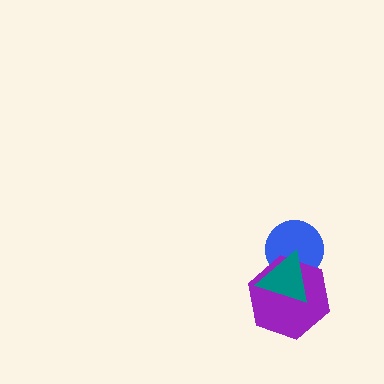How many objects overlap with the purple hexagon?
2 objects overlap with the purple hexagon.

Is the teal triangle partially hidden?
No, no other shape covers it.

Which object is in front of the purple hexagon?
The teal triangle is in front of the purple hexagon.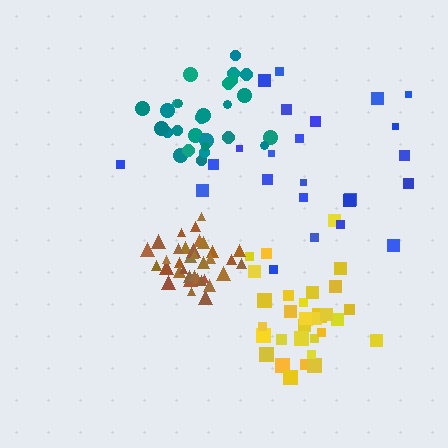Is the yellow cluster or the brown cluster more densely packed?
Brown.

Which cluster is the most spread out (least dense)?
Blue.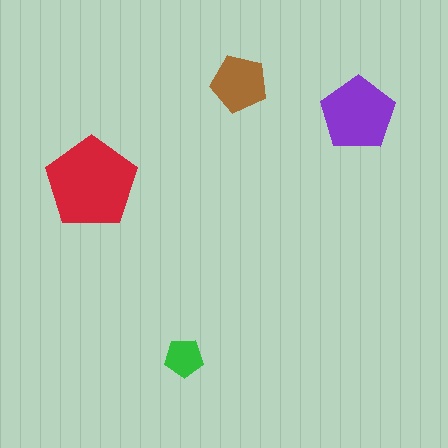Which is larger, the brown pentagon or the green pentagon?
The brown one.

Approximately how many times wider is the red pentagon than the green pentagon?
About 2.5 times wider.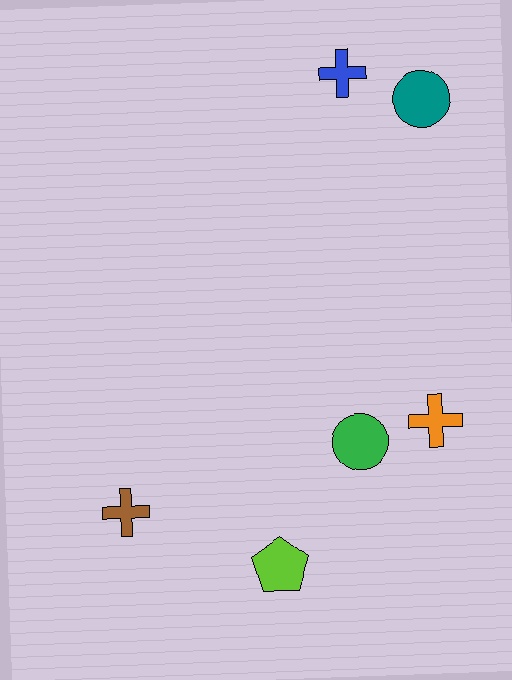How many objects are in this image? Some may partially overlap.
There are 6 objects.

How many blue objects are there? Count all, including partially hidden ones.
There is 1 blue object.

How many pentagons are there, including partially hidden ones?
There is 1 pentagon.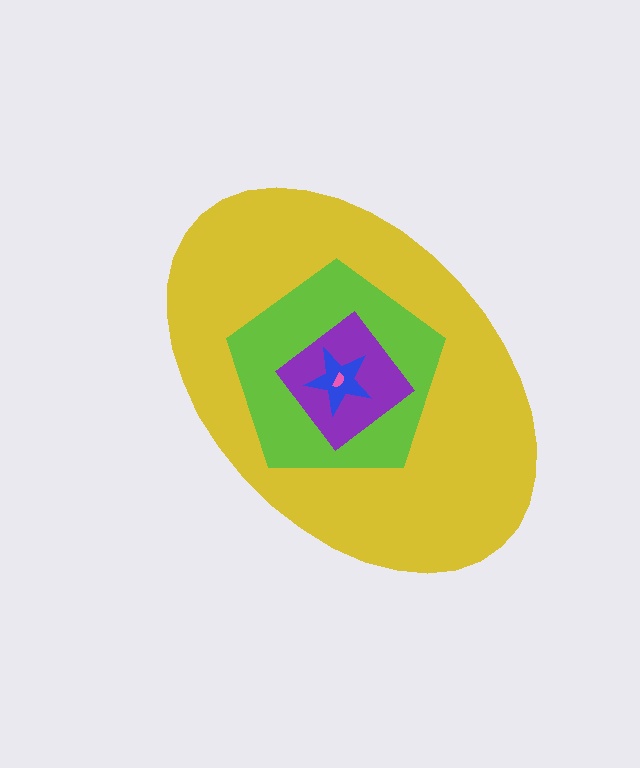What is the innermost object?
The pink semicircle.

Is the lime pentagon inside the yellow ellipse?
Yes.